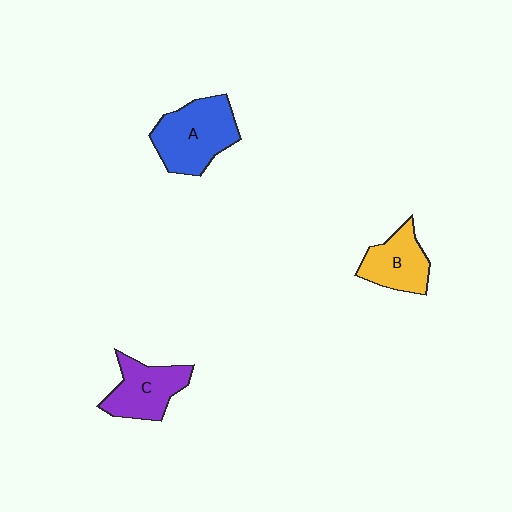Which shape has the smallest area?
Shape B (yellow).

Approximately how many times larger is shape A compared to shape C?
Approximately 1.3 times.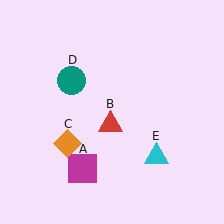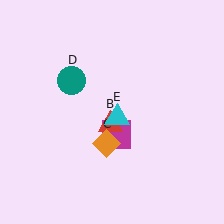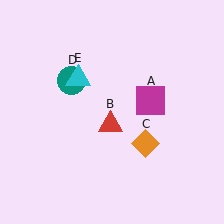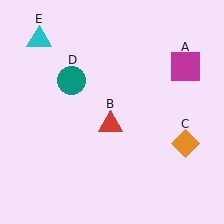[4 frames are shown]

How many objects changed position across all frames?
3 objects changed position: magenta square (object A), orange diamond (object C), cyan triangle (object E).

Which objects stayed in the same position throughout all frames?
Red triangle (object B) and teal circle (object D) remained stationary.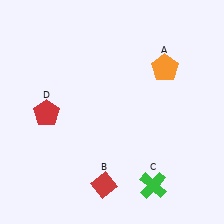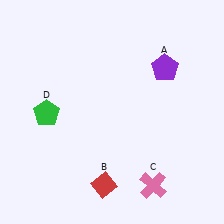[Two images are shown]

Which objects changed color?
A changed from orange to purple. C changed from green to pink. D changed from red to green.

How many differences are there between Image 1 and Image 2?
There are 3 differences between the two images.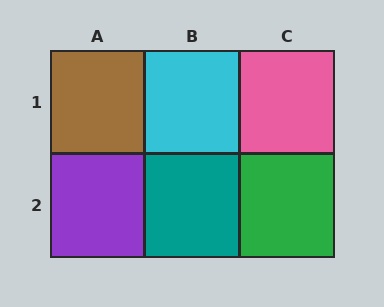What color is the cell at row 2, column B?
Teal.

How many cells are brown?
1 cell is brown.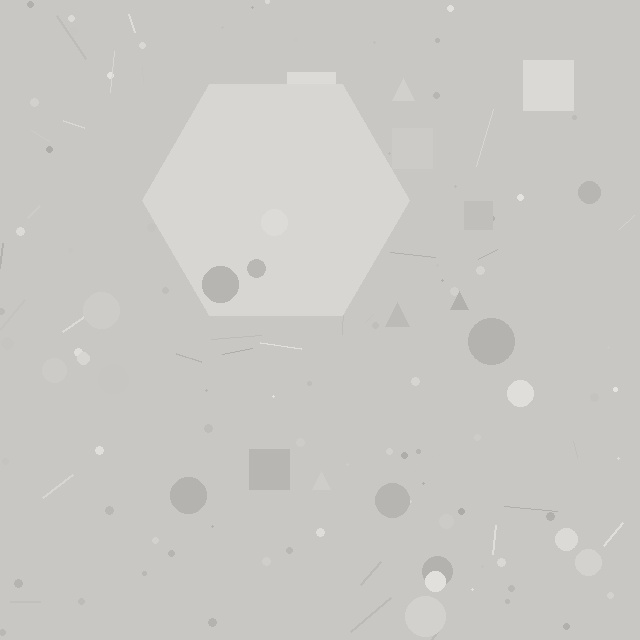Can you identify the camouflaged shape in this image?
The camouflaged shape is a hexagon.